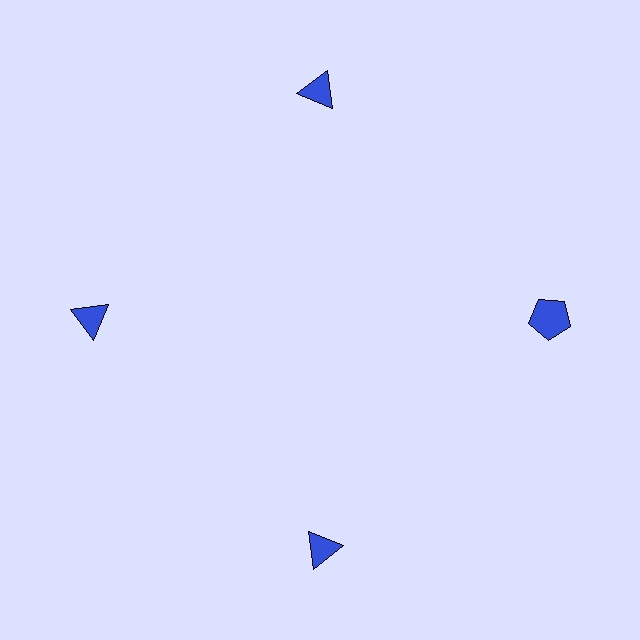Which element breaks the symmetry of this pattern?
The blue pentagon at roughly the 3 o'clock position breaks the symmetry. All other shapes are blue triangles.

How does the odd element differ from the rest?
It has a different shape: pentagon instead of triangle.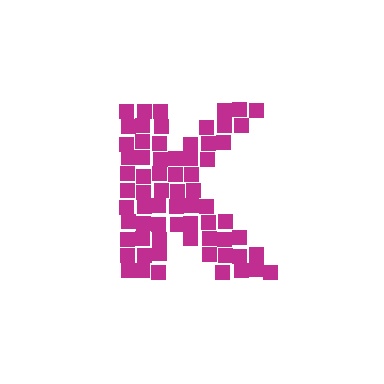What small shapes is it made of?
It is made of small squares.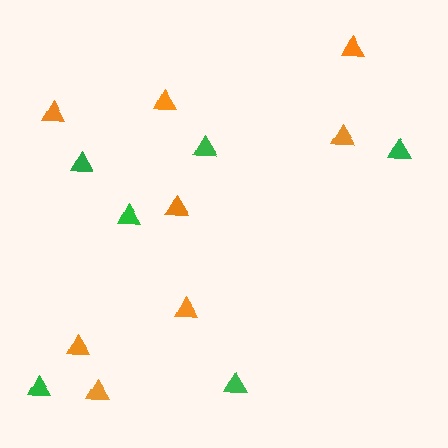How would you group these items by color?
There are 2 groups: one group of orange triangles (8) and one group of green triangles (6).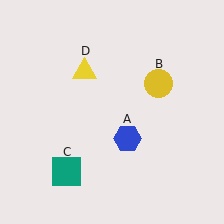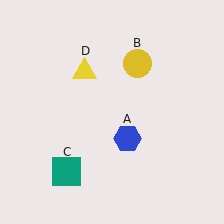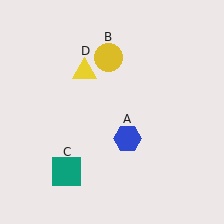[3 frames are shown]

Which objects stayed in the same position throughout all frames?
Blue hexagon (object A) and teal square (object C) and yellow triangle (object D) remained stationary.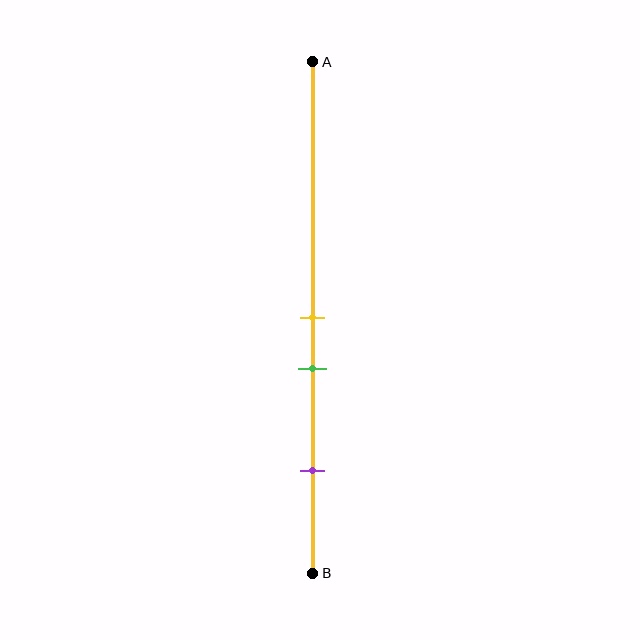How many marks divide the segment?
There are 3 marks dividing the segment.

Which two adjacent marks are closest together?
The yellow and green marks are the closest adjacent pair.